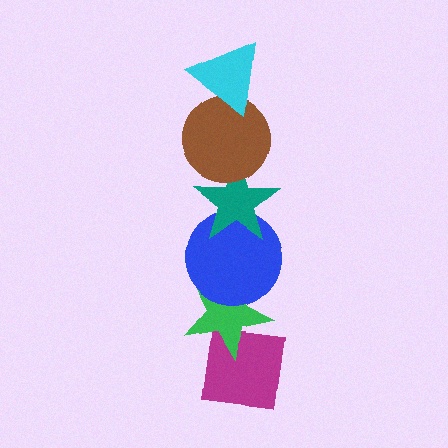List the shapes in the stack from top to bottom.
From top to bottom: the cyan triangle, the brown circle, the teal star, the blue circle, the green star, the magenta square.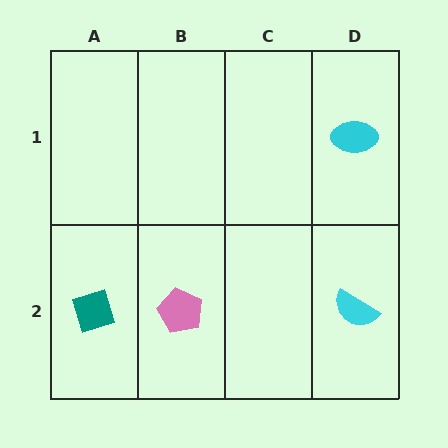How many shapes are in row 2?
3 shapes.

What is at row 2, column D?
A cyan semicircle.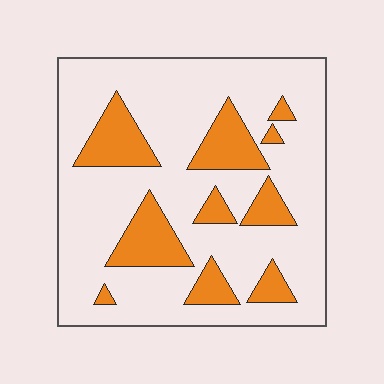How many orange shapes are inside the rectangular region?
10.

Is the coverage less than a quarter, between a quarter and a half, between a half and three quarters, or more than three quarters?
Less than a quarter.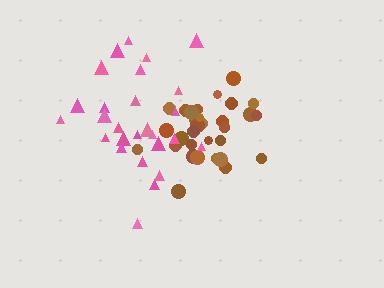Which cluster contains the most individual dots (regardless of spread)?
Brown (31).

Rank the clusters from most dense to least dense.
brown, pink.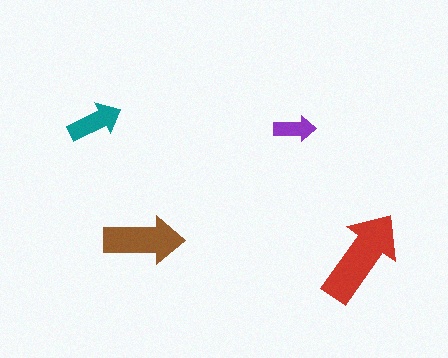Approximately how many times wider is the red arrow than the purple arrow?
About 2.5 times wider.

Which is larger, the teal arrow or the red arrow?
The red one.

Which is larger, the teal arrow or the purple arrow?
The teal one.